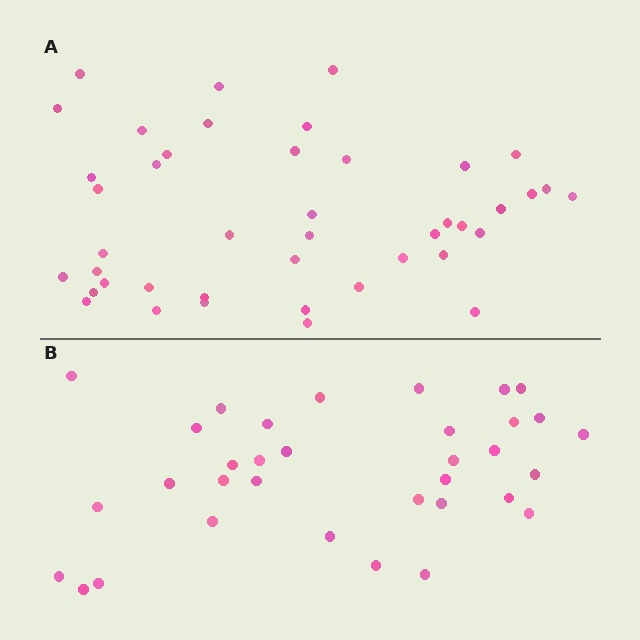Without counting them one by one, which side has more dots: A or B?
Region A (the top region) has more dots.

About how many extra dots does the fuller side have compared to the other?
Region A has roughly 8 or so more dots than region B.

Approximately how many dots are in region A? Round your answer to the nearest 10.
About 40 dots. (The exact count is 43, which rounds to 40.)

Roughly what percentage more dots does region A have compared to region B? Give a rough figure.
About 25% more.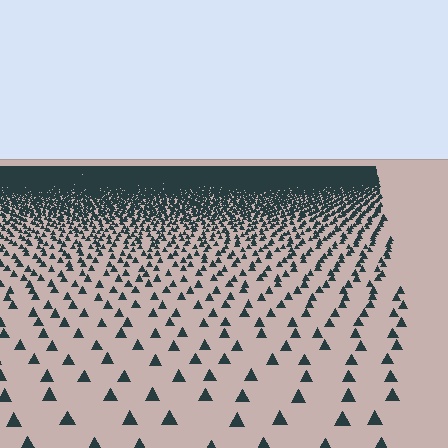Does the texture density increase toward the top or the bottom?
Density increases toward the top.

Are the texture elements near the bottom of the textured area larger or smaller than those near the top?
Larger. Near the bottom, elements are closer to the viewer and appear at a bigger on-screen size.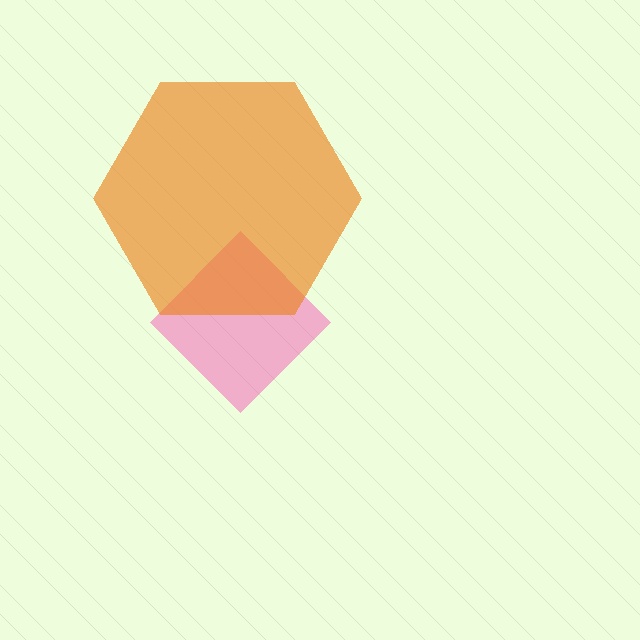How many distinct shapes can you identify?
There are 2 distinct shapes: a pink diamond, an orange hexagon.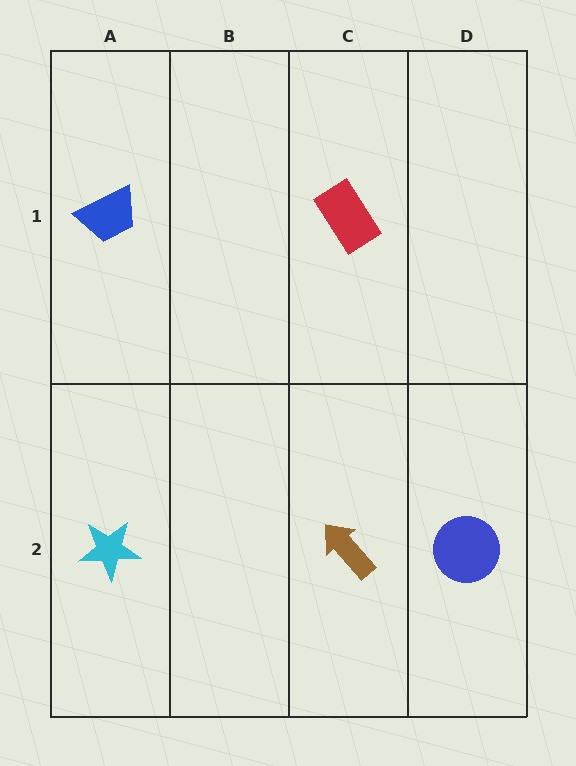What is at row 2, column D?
A blue circle.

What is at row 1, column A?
A blue trapezoid.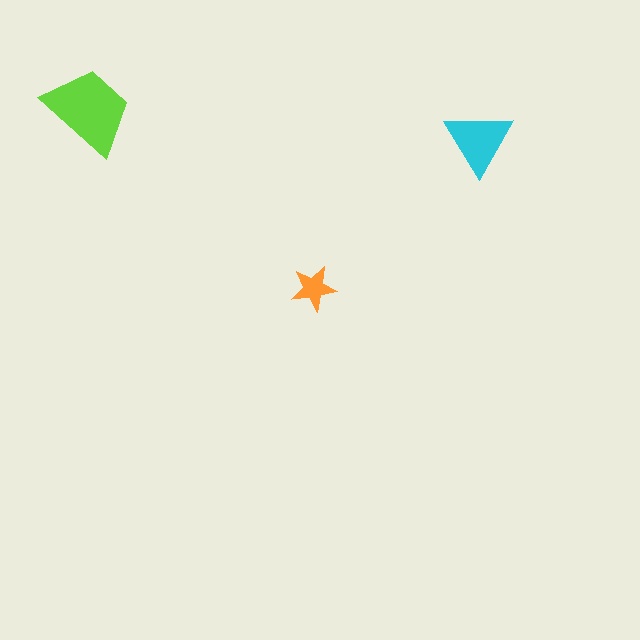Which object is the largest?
The lime trapezoid.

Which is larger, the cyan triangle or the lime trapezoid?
The lime trapezoid.